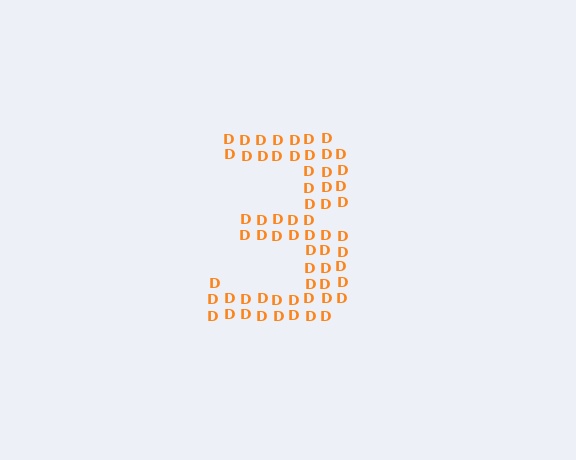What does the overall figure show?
The overall figure shows the digit 3.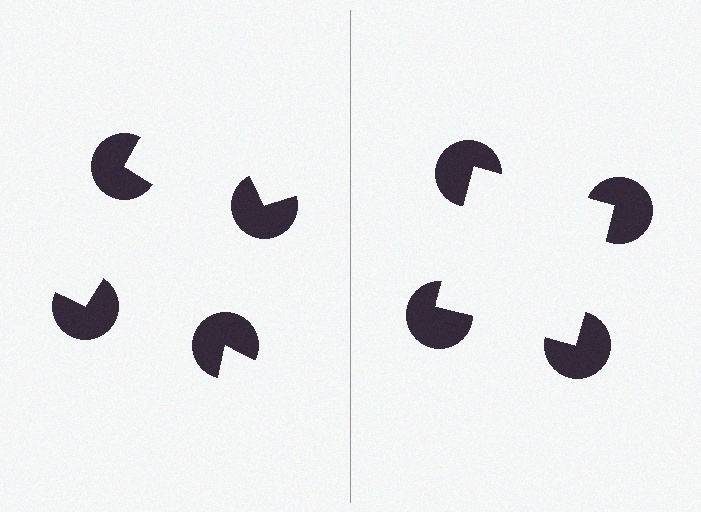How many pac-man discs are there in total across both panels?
8 — 4 on each side.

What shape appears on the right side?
An illusory square.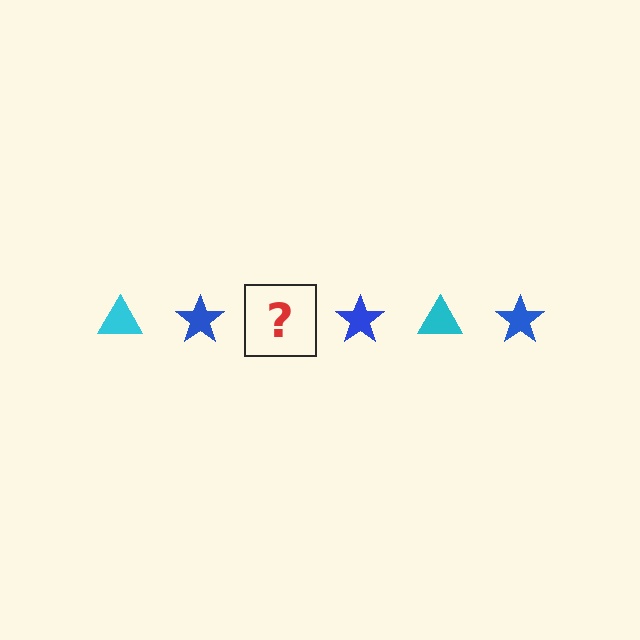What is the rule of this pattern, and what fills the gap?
The rule is that the pattern alternates between cyan triangle and blue star. The gap should be filled with a cyan triangle.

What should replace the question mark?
The question mark should be replaced with a cyan triangle.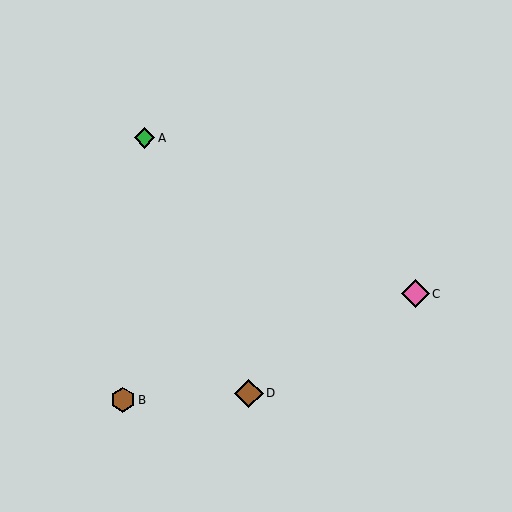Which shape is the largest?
The brown diamond (labeled D) is the largest.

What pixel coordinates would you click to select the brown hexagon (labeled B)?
Click at (123, 400) to select the brown hexagon B.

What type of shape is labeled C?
Shape C is a pink diamond.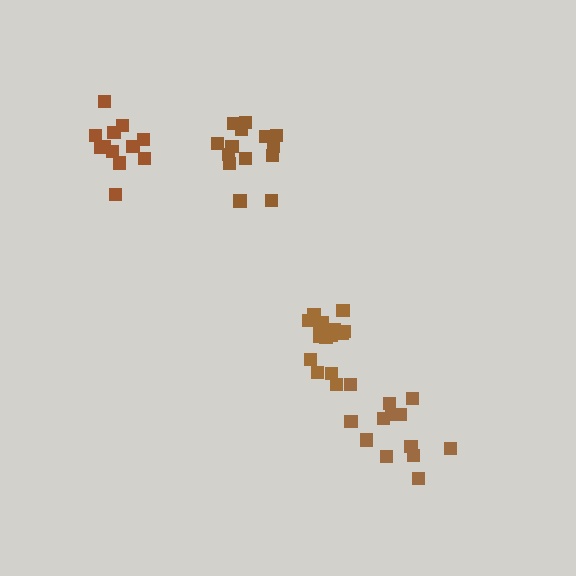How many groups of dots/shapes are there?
There are 4 groups.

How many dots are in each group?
Group 1: 15 dots, Group 2: 12 dots, Group 3: 13 dots, Group 4: 14 dots (54 total).